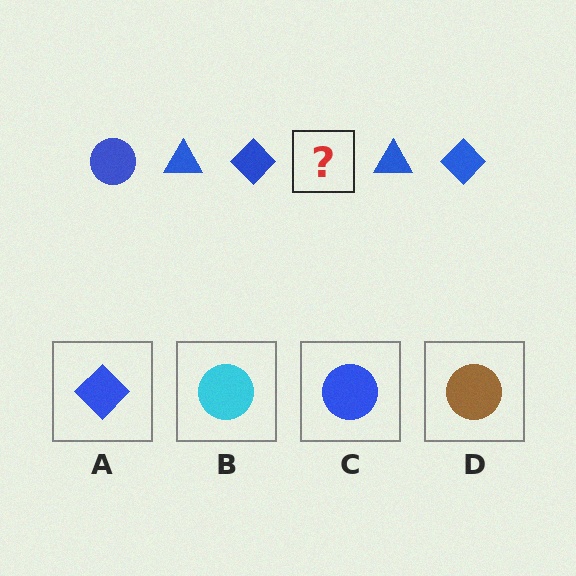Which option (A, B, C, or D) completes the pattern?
C.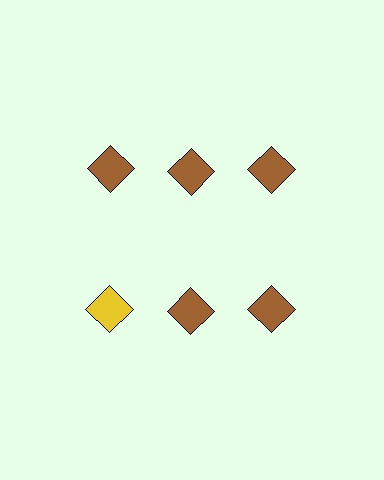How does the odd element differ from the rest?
It has a different color: yellow instead of brown.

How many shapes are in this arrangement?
There are 6 shapes arranged in a grid pattern.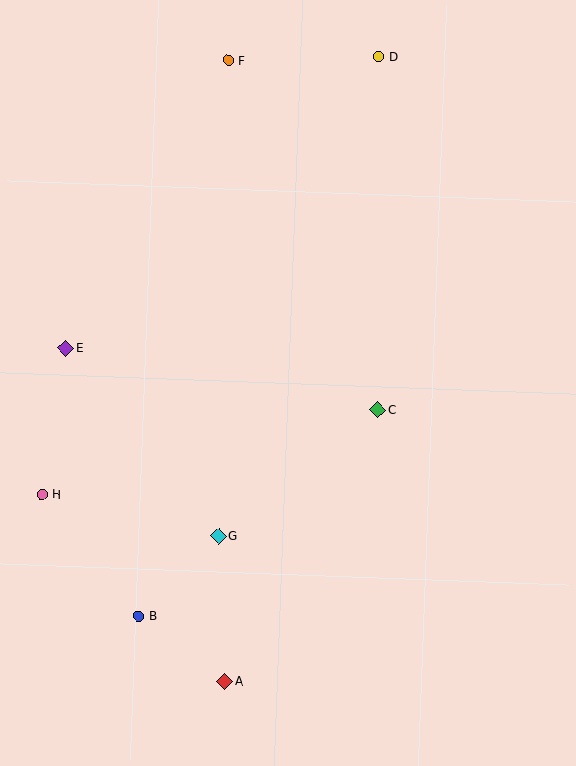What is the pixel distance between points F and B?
The distance between F and B is 563 pixels.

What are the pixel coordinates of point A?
Point A is at (224, 681).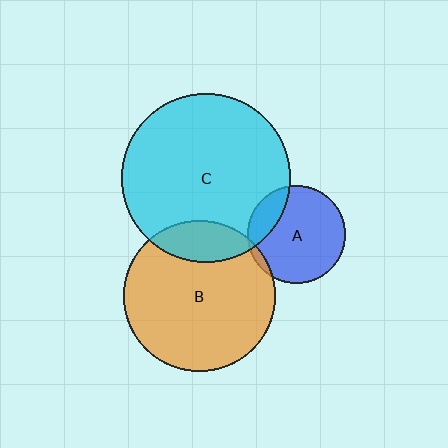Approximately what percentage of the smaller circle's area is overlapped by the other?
Approximately 5%.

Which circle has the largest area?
Circle C (cyan).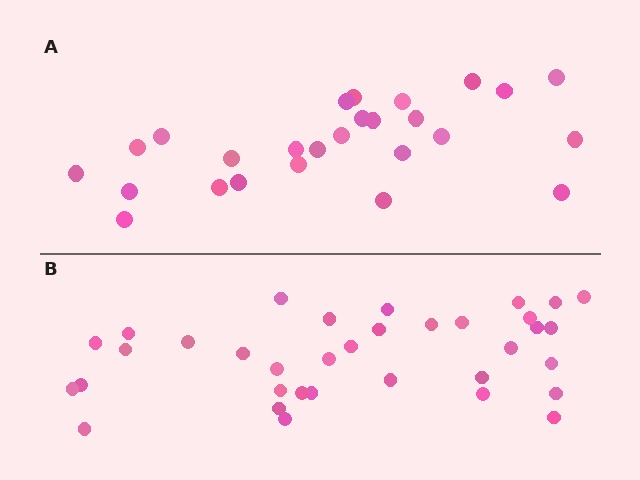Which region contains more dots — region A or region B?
Region B (the bottom region) has more dots.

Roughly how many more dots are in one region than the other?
Region B has roughly 8 or so more dots than region A.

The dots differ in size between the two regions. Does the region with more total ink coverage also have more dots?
No. Region A has more total ink coverage because its dots are larger, but region B actually contains more individual dots. Total area can be misleading — the number of items is what matters here.